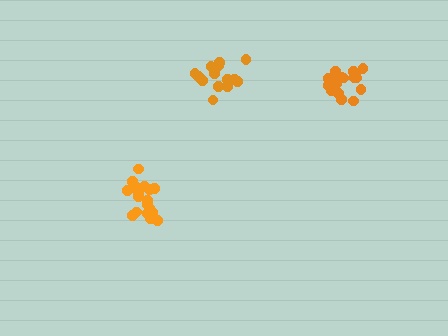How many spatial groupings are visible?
There are 3 spatial groupings.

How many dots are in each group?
Group 1: 20 dots, Group 2: 14 dots, Group 3: 17 dots (51 total).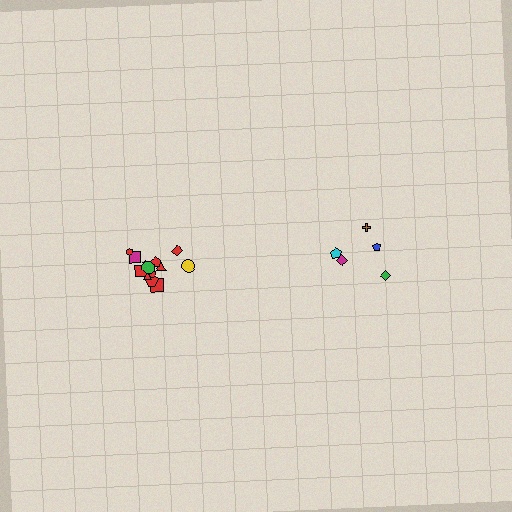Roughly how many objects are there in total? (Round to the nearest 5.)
Roughly 20 objects in total.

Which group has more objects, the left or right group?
The left group.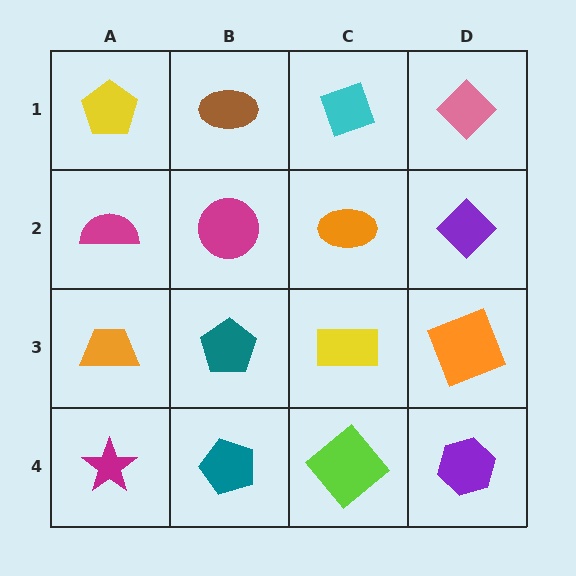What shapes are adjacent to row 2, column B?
A brown ellipse (row 1, column B), a teal pentagon (row 3, column B), a magenta semicircle (row 2, column A), an orange ellipse (row 2, column C).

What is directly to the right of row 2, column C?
A purple diamond.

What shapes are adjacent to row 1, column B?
A magenta circle (row 2, column B), a yellow pentagon (row 1, column A), a cyan diamond (row 1, column C).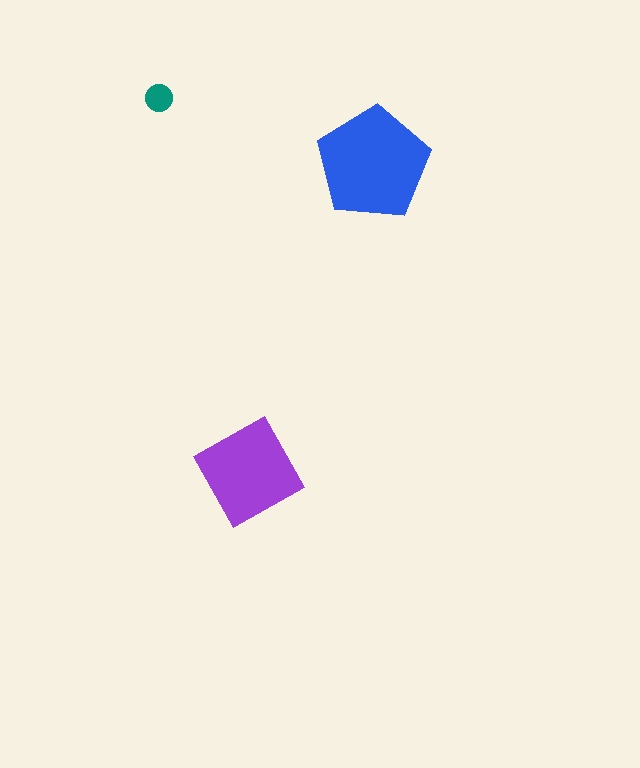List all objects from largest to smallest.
The blue pentagon, the purple diamond, the teal circle.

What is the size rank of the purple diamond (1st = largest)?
2nd.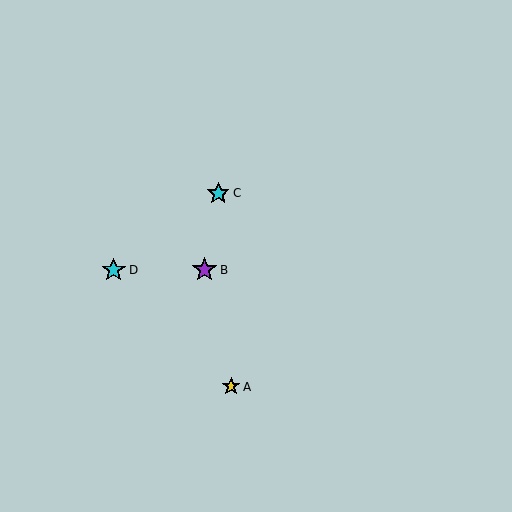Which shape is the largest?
The purple star (labeled B) is the largest.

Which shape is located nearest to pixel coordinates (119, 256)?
The cyan star (labeled D) at (114, 270) is nearest to that location.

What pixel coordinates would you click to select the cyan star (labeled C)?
Click at (218, 193) to select the cyan star C.